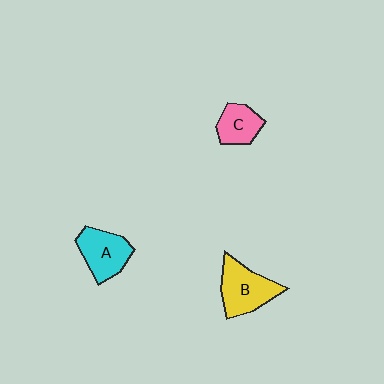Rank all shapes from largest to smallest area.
From largest to smallest: B (yellow), A (cyan), C (pink).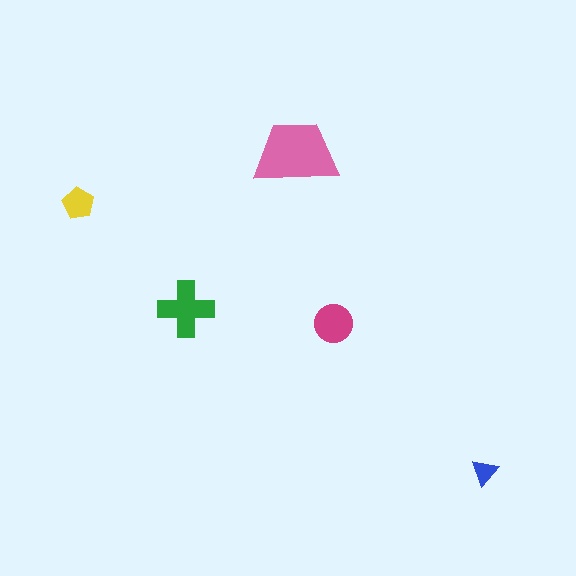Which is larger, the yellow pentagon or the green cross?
The green cross.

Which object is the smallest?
The blue triangle.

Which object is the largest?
The pink trapezoid.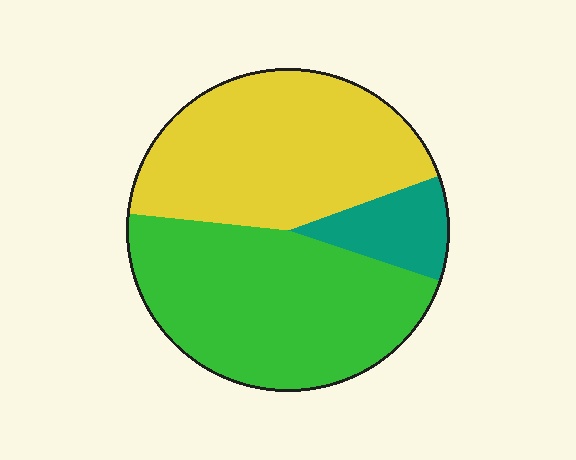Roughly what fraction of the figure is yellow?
Yellow covers about 45% of the figure.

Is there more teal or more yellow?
Yellow.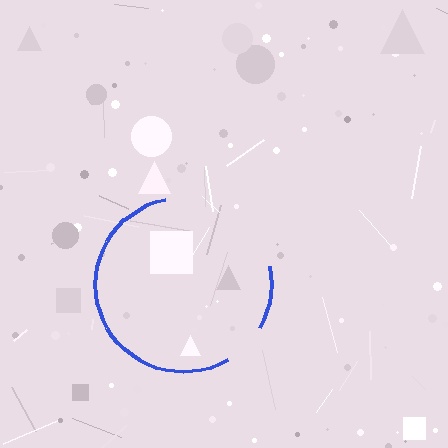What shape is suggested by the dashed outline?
The dashed outline suggests a circle.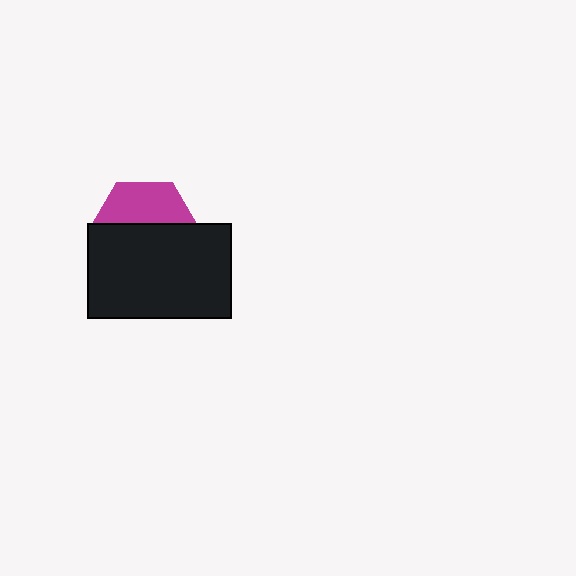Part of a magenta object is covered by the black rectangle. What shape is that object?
It is a hexagon.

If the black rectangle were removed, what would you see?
You would see the complete magenta hexagon.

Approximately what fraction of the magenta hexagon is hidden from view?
Roughly 59% of the magenta hexagon is hidden behind the black rectangle.